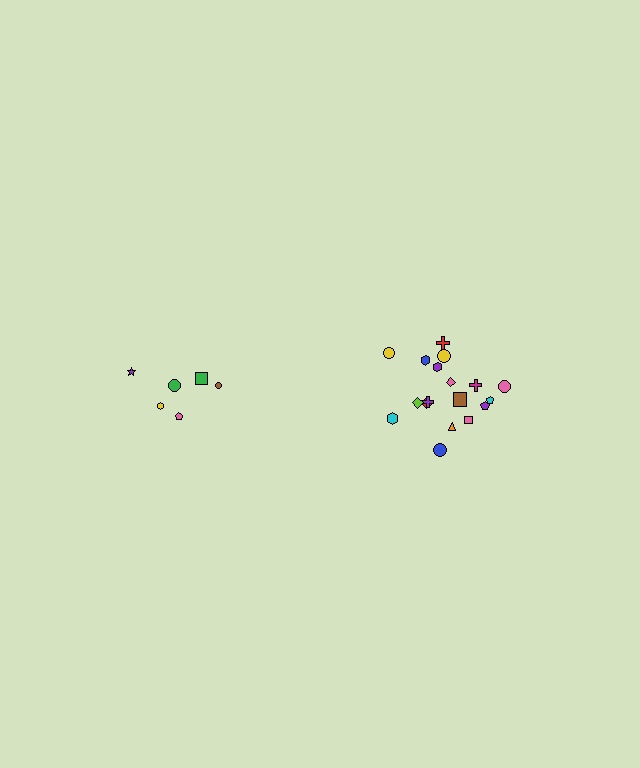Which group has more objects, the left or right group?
The right group.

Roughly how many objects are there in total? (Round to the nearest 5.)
Roughly 25 objects in total.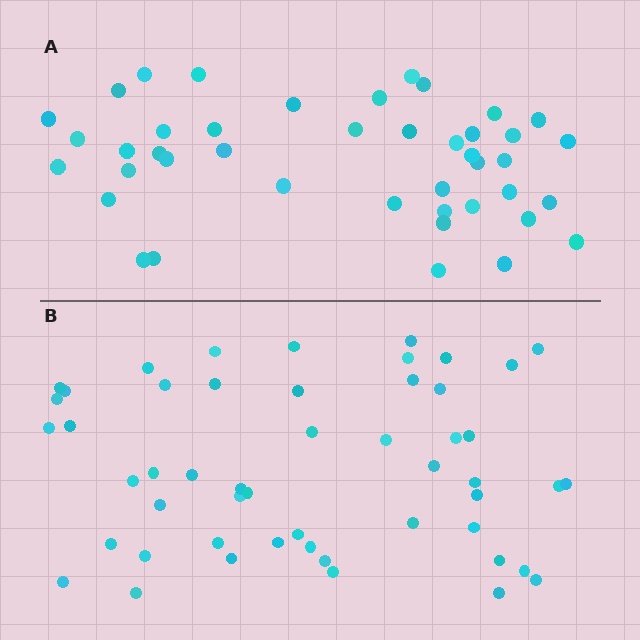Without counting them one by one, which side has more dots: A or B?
Region B (the bottom region) has more dots.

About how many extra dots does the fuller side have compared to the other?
Region B has roughly 8 or so more dots than region A.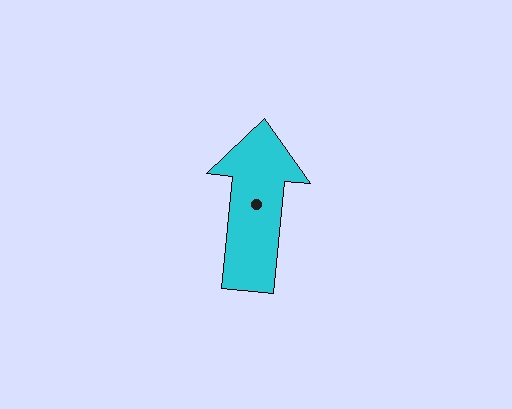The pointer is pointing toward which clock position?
Roughly 12 o'clock.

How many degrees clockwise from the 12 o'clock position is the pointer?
Approximately 5 degrees.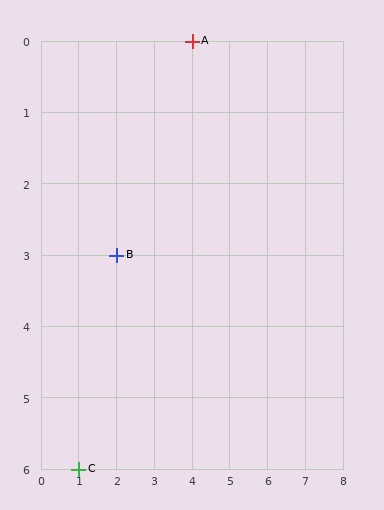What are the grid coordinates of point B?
Point B is at grid coordinates (2, 3).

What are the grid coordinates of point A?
Point A is at grid coordinates (4, 0).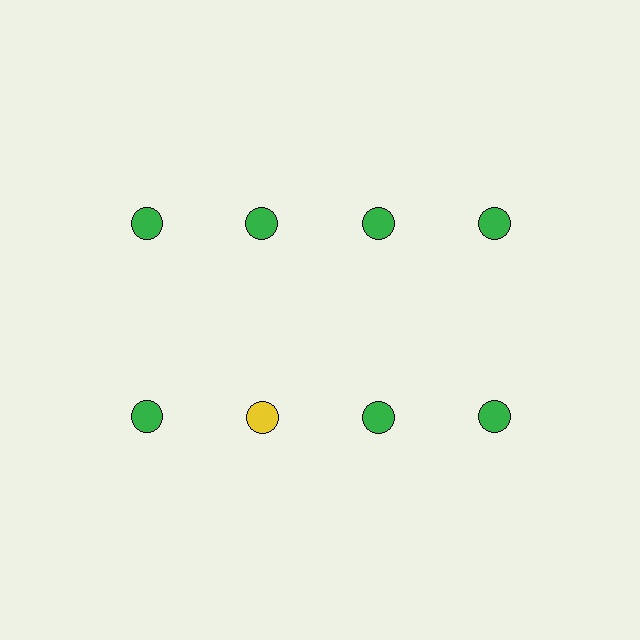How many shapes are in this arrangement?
There are 8 shapes arranged in a grid pattern.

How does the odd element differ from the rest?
It has a different color: yellow instead of green.